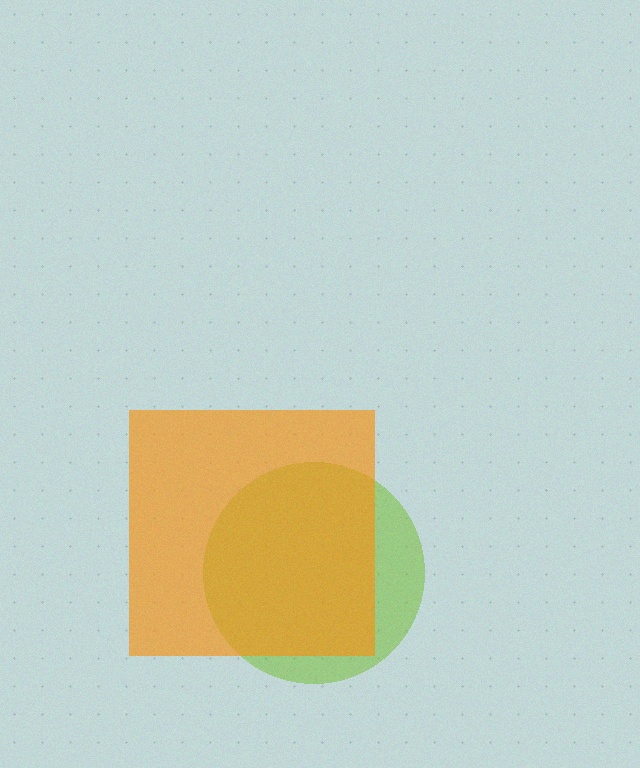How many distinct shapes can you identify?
There are 2 distinct shapes: a lime circle, an orange square.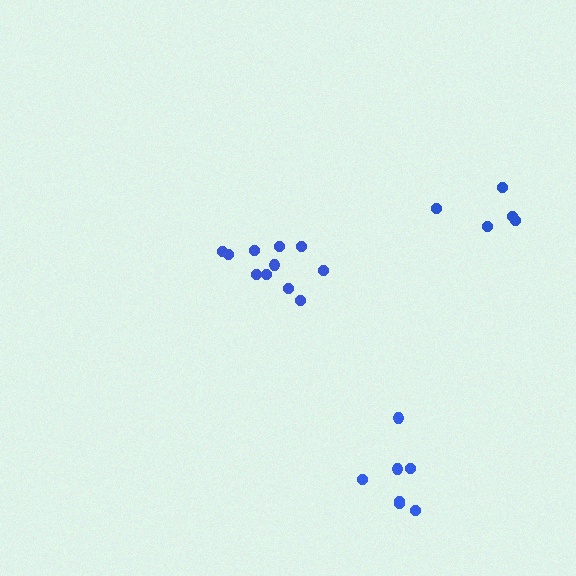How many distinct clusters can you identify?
There are 3 distinct clusters.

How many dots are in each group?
Group 1: 7 dots, Group 2: 11 dots, Group 3: 5 dots (23 total).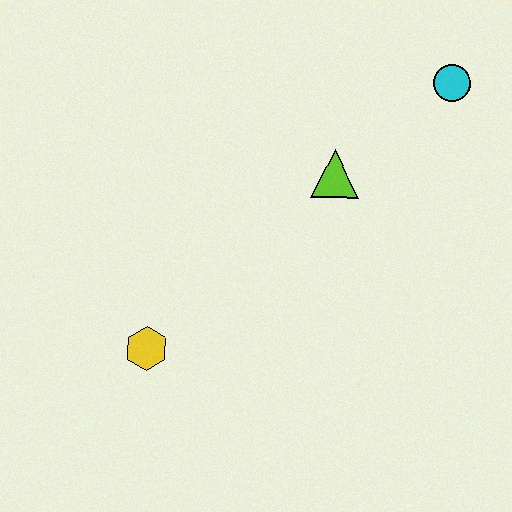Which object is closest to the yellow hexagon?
The lime triangle is closest to the yellow hexagon.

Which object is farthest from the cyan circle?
The yellow hexagon is farthest from the cyan circle.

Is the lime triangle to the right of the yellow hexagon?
Yes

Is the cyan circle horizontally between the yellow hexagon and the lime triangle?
No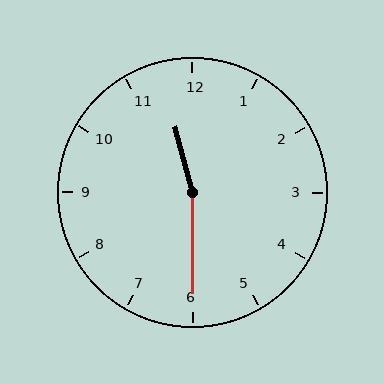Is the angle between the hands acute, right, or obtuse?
It is obtuse.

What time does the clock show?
11:30.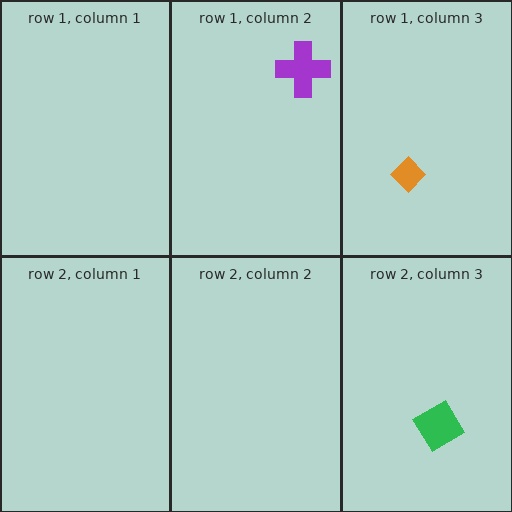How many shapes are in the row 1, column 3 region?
1.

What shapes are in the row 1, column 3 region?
The orange diamond.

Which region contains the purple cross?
The row 1, column 2 region.